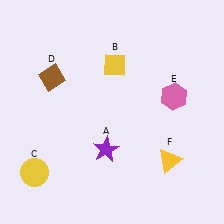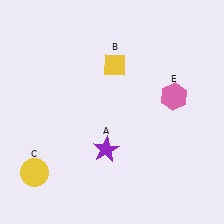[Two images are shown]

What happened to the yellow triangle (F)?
The yellow triangle (F) was removed in Image 2. It was in the bottom-right area of Image 1.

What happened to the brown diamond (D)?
The brown diamond (D) was removed in Image 2. It was in the top-left area of Image 1.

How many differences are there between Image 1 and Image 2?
There are 2 differences between the two images.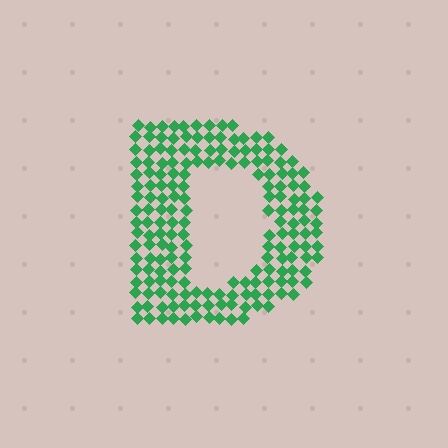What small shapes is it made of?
It is made of small diamonds.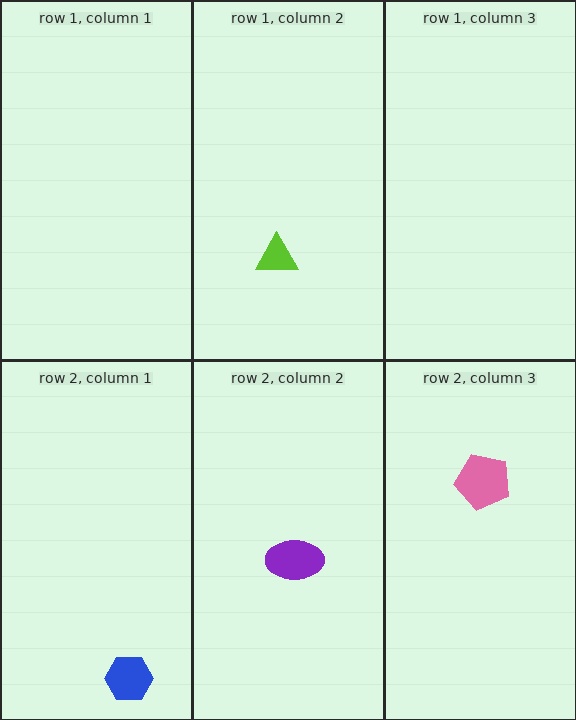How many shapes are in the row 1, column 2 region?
1.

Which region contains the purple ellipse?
The row 2, column 2 region.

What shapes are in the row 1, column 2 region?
The lime triangle.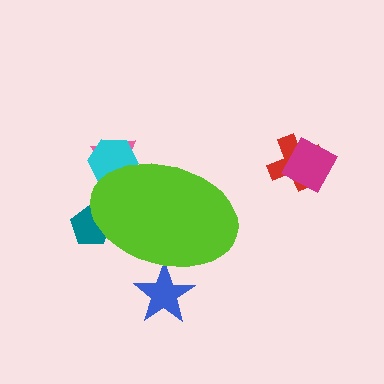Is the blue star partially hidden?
Yes, the blue star is partially hidden behind the lime ellipse.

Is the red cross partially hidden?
No, the red cross is fully visible.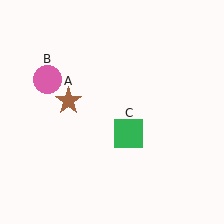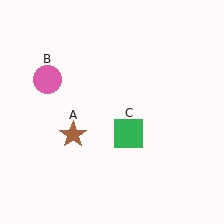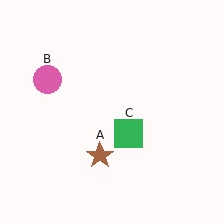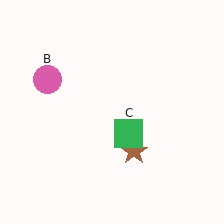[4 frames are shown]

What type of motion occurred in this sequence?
The brown star (object A) rotated counterclockwise around the center of the scene.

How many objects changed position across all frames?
1 object changed position: brown star (object A).